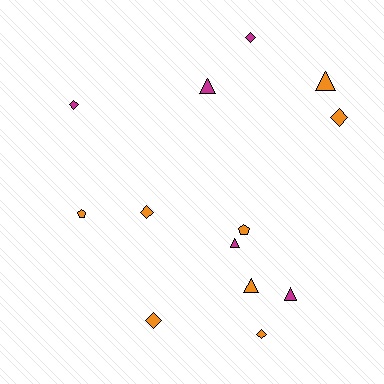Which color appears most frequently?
Orange, with 8 objects.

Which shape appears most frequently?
Diamond, with 6 objects.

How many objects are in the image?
There are 13 objects.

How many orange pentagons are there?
There are 2 orange pentagons.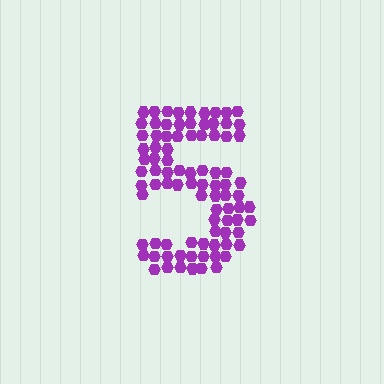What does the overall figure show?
The overall figure shows the digit 5.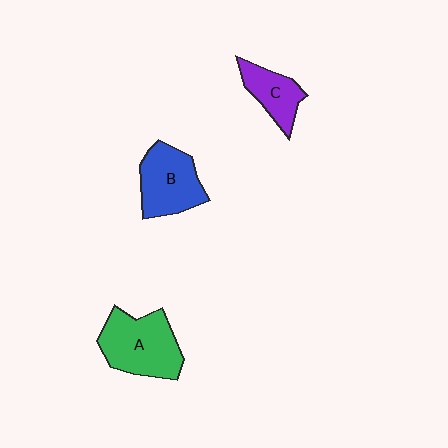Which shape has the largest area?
Shape A (green).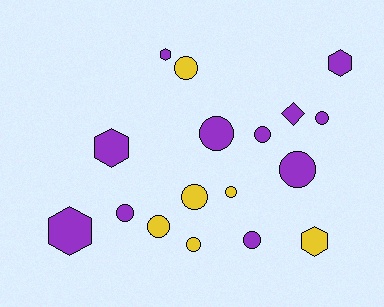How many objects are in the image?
There are 17 objects.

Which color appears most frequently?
Purple, with 11 objects.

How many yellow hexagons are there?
There is 1 yellow hexagon.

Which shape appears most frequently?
Circle, with 11 objects.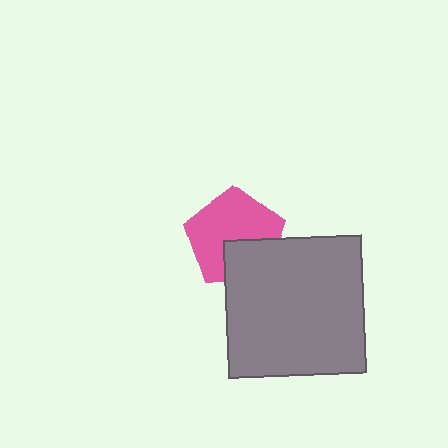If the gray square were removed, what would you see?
You would see the complete pink pentagon.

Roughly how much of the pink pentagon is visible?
Most of it is visible (roughly 68%).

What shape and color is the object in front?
The object in front is a gray square.